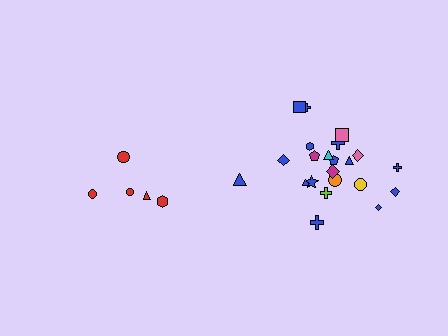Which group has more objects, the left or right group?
The right group.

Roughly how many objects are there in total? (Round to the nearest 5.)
Roughly 25 objects in total.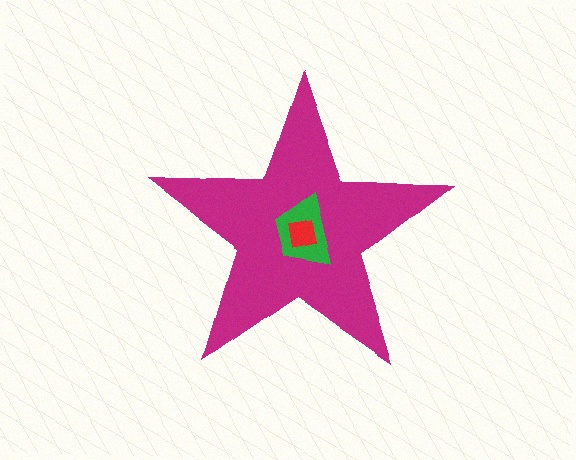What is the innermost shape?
The red square.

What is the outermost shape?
The magenta star.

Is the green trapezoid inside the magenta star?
Yes.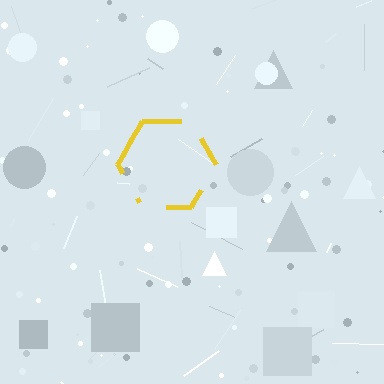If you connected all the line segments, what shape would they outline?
They would outline a hexagon.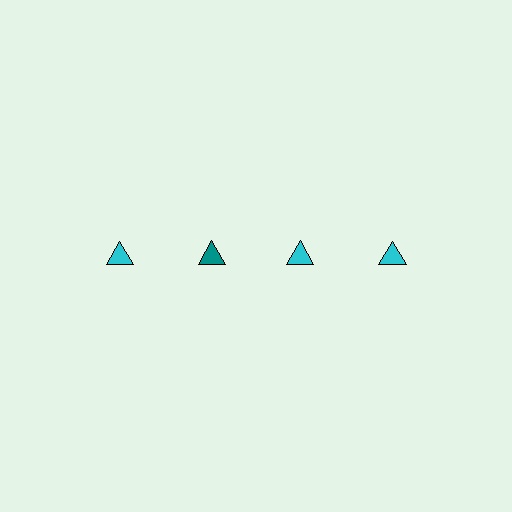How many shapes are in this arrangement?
There are 4 shapes arranged in a grid pattern.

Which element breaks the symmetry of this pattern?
The teal triangle in the top row, second from left column breaks the symmetry. All other shapes are cyan triangles.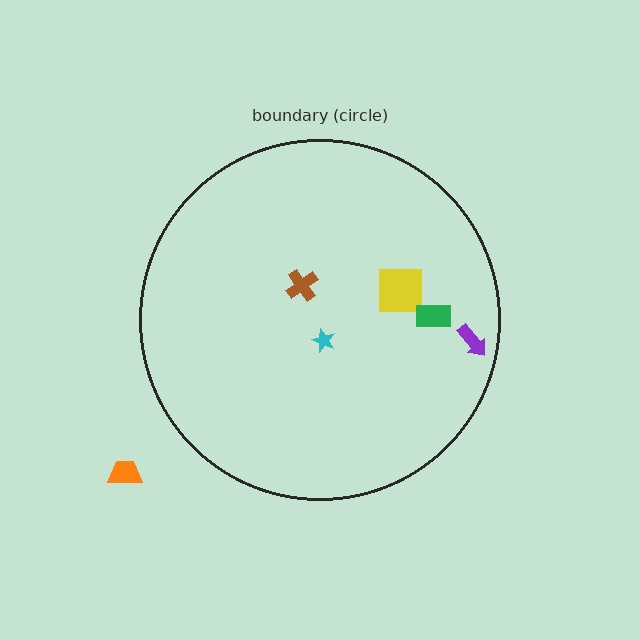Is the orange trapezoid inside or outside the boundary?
Outside.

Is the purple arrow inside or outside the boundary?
Inside.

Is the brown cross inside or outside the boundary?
Inside.